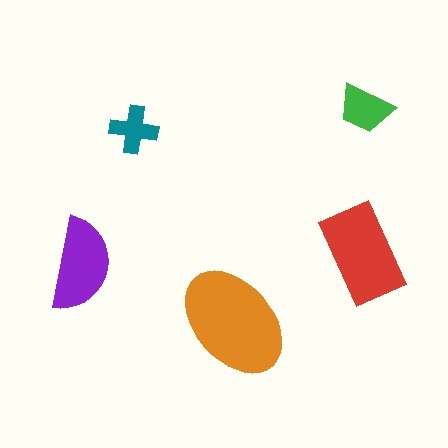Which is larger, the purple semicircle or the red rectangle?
The red rectangle.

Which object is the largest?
The orange ellipse.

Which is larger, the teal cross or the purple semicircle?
The purple semicircle.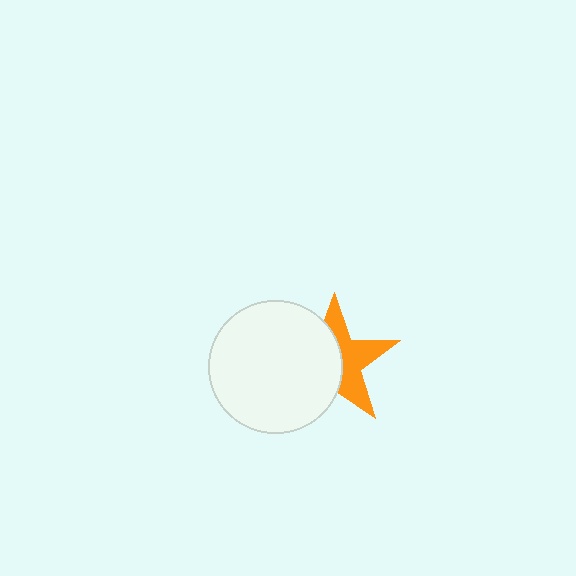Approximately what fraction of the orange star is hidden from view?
Roughly 53% of the orange star is hidden behind the white circle.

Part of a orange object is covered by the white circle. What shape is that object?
It is a star.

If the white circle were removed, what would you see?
You would see the complete orange star.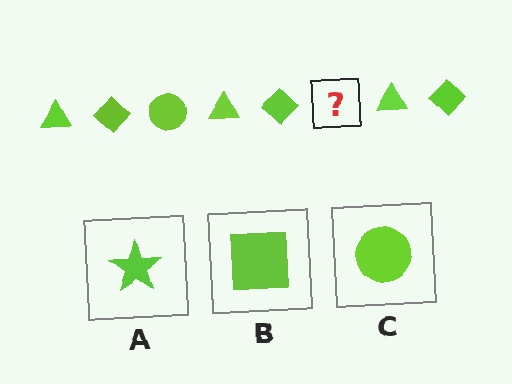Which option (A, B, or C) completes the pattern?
C.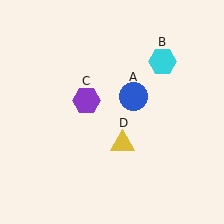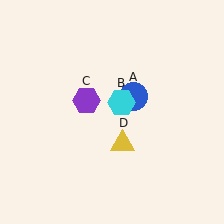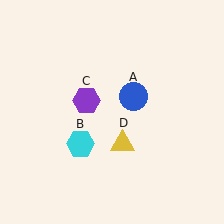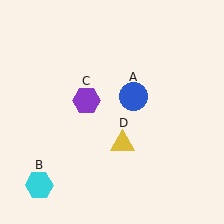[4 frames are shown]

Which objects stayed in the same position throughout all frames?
Blue circle (object A) and purple hexagon (object C) and yellow triangle (object D) remained stationary.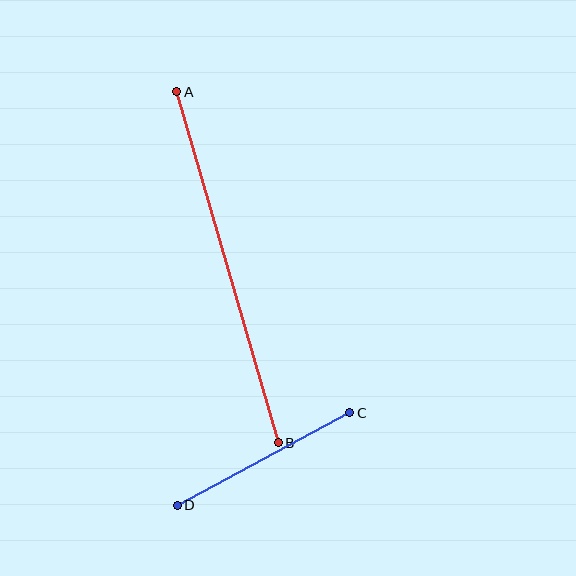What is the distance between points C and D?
The distance is approximately 196 pixels.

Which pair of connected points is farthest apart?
Points A and B are farthest apart.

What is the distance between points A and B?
The distance is approximately 365 pixels.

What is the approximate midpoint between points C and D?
The midpoint is at approximately (263, 459) pixels.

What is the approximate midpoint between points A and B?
The midpoint is at approximately (228, 267) pixels.